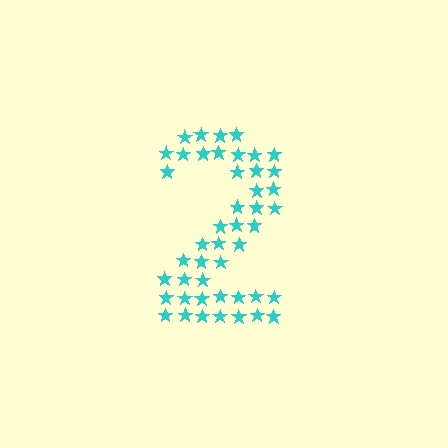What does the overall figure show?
The overall figure shows the digit 2.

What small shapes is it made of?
It is made of small stars.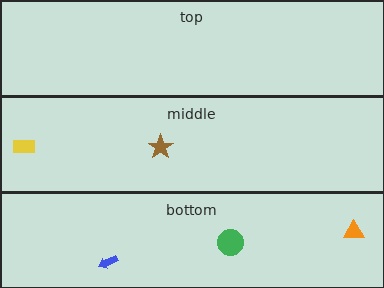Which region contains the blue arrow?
The bottom region.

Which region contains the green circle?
The bottom region.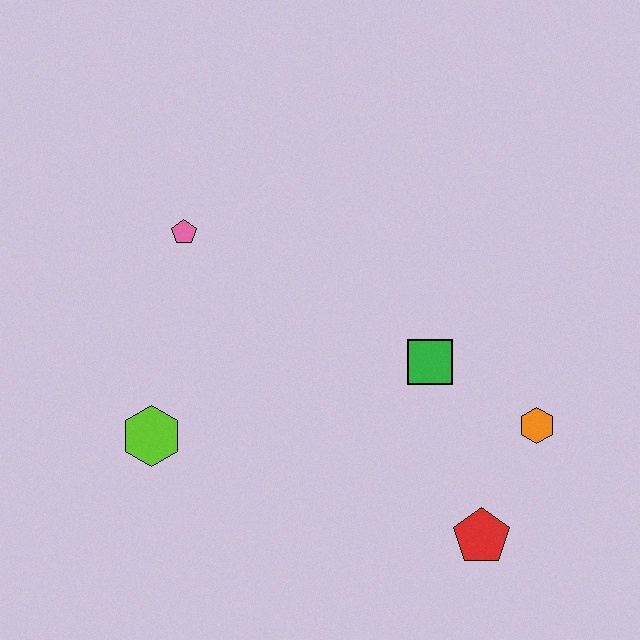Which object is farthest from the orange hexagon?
The pink pentagon is farthest from the orange hexagon.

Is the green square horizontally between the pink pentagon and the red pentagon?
Yes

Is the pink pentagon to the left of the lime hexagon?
No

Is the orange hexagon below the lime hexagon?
No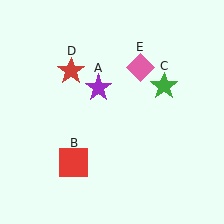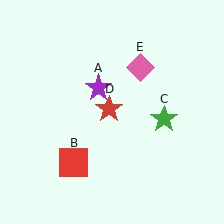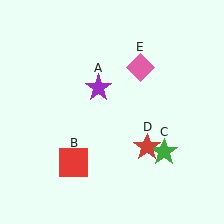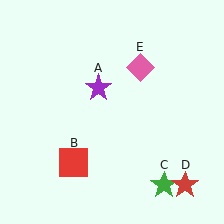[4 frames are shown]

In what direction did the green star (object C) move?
The green star (object C) moved down.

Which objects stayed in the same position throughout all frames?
Purple star (object A) and red square (object B) and pink diamond (object E) remained stationary.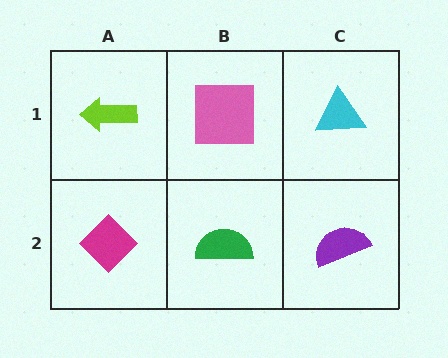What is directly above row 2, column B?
A pink square.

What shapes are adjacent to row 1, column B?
A green semicircle (row 2, column B), a lime arrow (row 1, column A), a cyan triangle (row 1, column C).